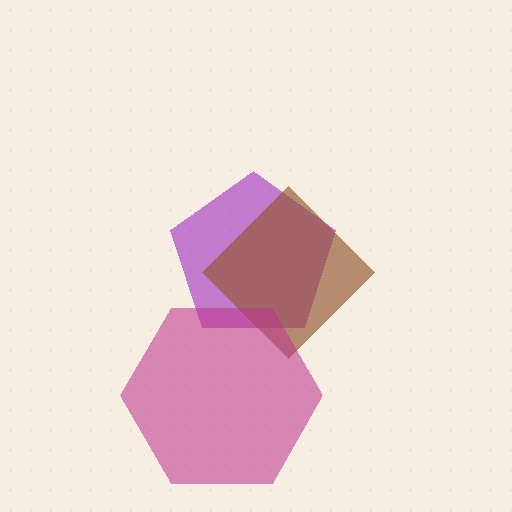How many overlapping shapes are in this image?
There are 3 overlapping shapes in the image.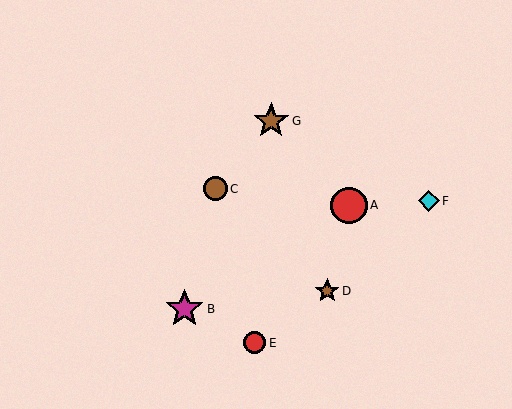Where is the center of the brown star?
The center of the brown star is at (271, 121).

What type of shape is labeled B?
Shape B is a magenta star.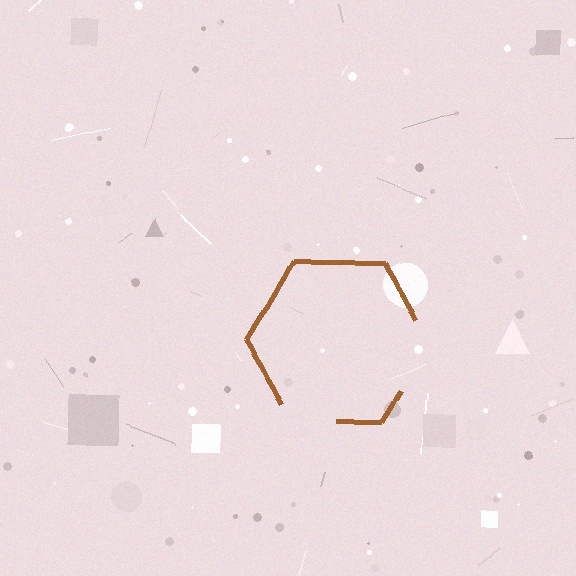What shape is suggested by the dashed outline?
The dashed outline suggests a hexagon.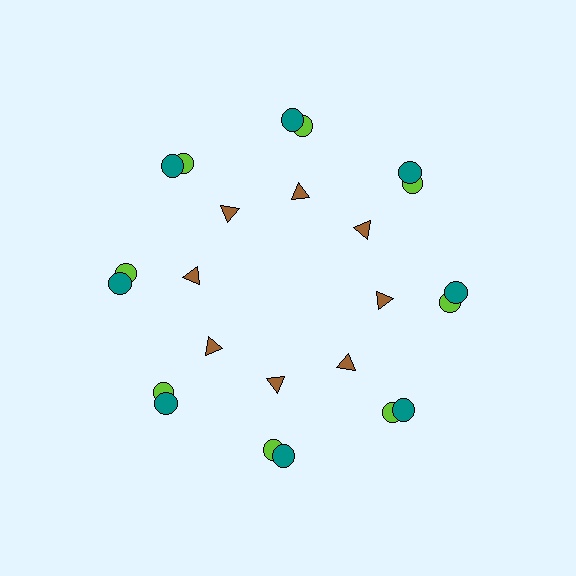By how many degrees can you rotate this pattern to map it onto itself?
The pattern maps onto itself every 45 degrees of rotation.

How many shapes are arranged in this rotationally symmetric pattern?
There are 24 shapes, arranged in 8 groups of 3.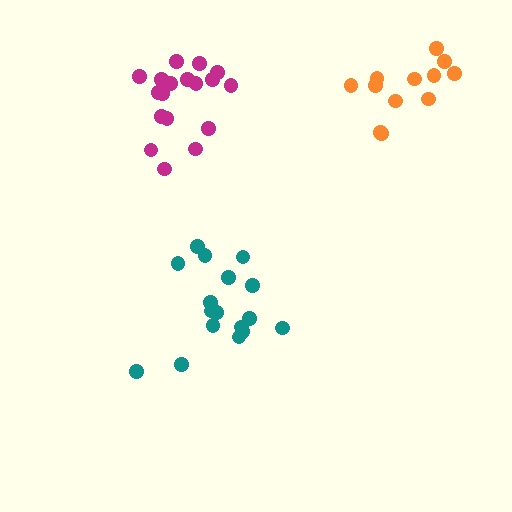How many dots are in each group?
Group 1: 18 dots, Group 2: 12 dots, Group 3: 17 dots (47 total).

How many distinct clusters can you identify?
There are 3 distinct clusters.